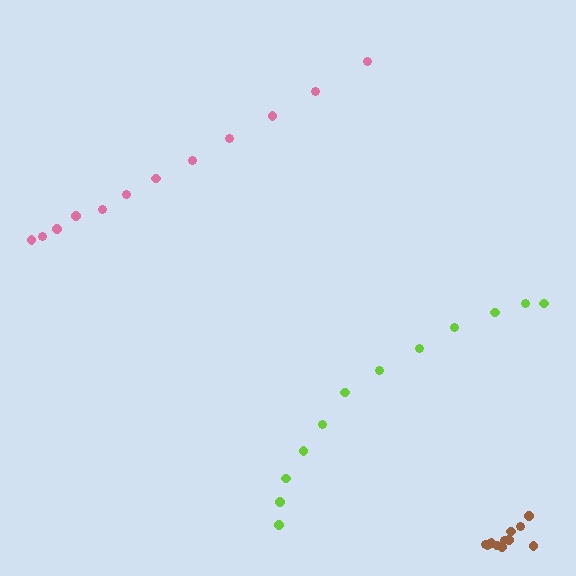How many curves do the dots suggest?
There are 3 distinct paths.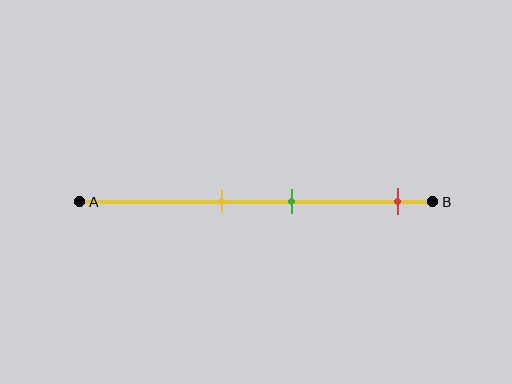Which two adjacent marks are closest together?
The yellow and green marks are the closest adjacent pair.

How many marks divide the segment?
There are 3 marks dividing the segment.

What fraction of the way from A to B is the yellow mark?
The yellow mark is approximately 40% (0.4) of the way from A to B.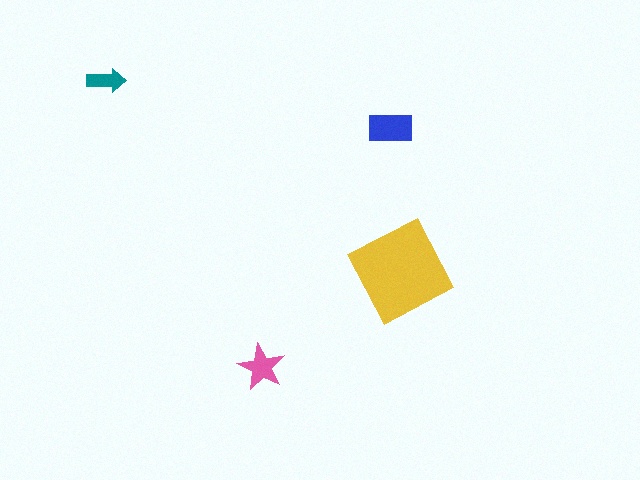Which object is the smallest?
The teal arrow.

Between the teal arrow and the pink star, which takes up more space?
The pink star.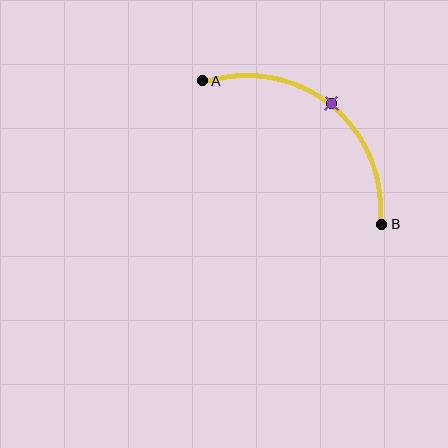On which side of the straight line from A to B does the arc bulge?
The arc bulges above and to the right of the straight line connecting A and B.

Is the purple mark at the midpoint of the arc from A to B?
Yes. The purple mark lies on the arc at equal arc-length from both A and B — it is the arc midpoint.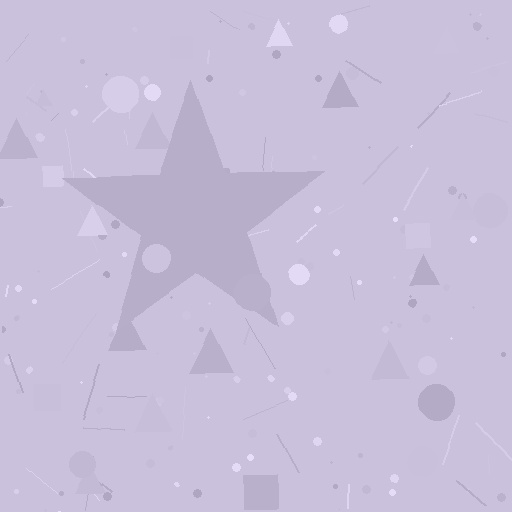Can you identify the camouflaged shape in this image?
The camouflaged shape is a star.